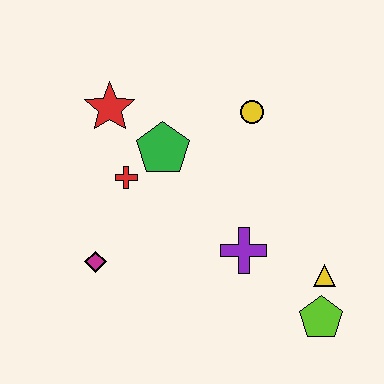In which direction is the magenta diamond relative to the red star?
The magenta diamond is below the red star.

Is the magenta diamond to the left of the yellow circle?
Yes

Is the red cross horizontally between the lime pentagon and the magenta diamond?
Yes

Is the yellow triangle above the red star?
No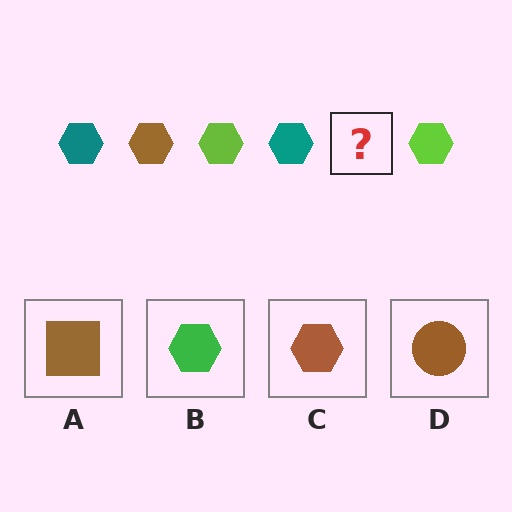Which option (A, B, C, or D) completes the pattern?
C.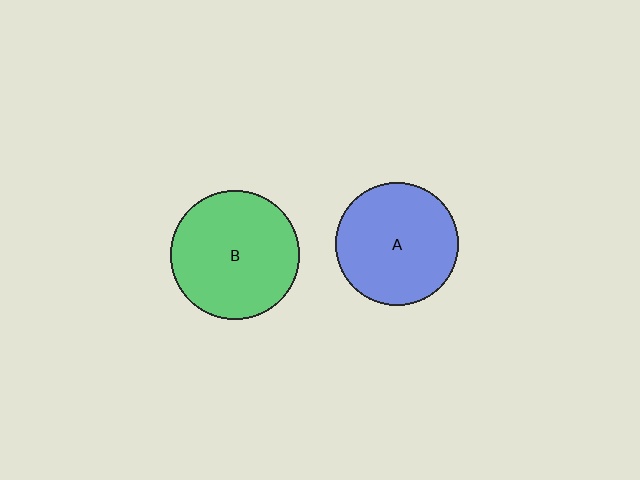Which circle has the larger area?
Circle B (green).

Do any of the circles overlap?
No, none of the circles overlap.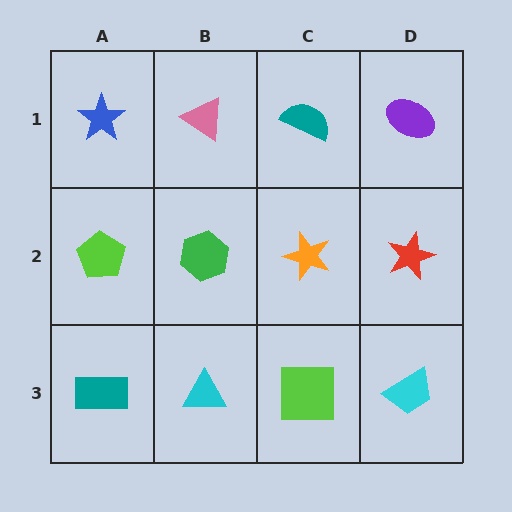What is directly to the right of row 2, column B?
An orange star.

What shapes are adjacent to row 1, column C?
An orange star (row 2, column C), a pink triangle (row 1, column B), a purple ellipse (row 1, column D).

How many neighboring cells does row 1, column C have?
3.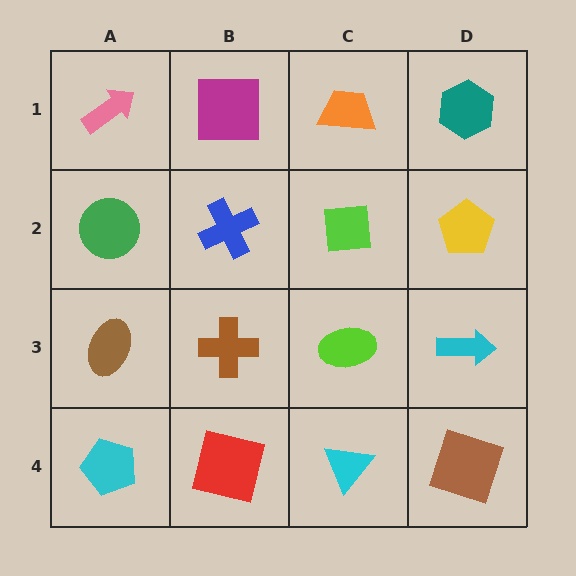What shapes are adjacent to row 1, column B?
A blue cross (row 2, column B), a pink arrow (row 1, column A), an orange trapezoid (row 1, column C).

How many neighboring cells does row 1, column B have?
3.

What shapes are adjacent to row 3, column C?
A lime square (row 2, column C), a cyan triangle (row 4, column C), a brown cross (row 3, column B), a cyan arrow (row 3, column D).